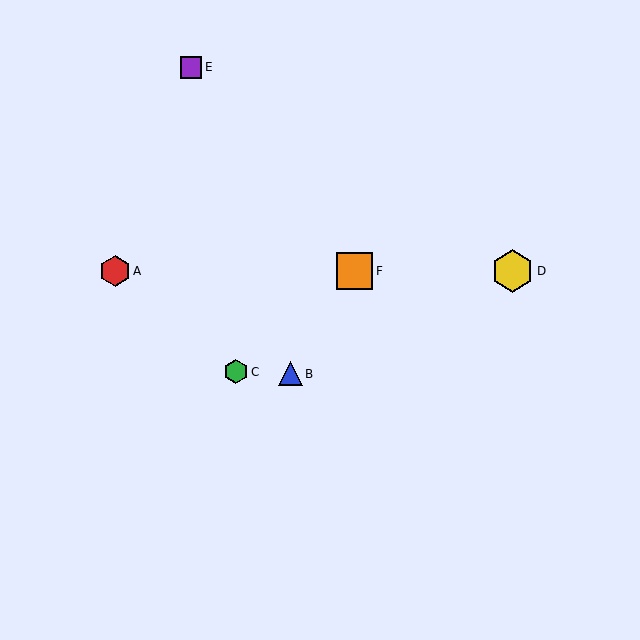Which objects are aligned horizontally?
Objects A, D, F are aligned horizontally.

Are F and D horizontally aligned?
Yes, both are at y≈271.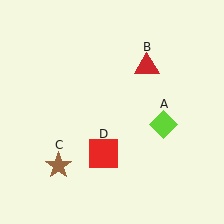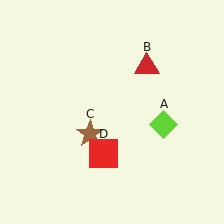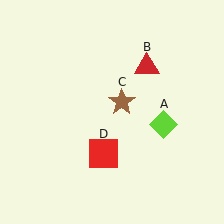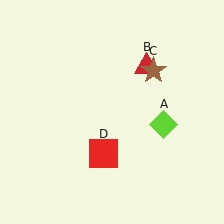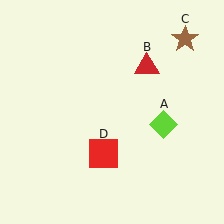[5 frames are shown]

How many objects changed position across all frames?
1 object changed position: brown star (object C).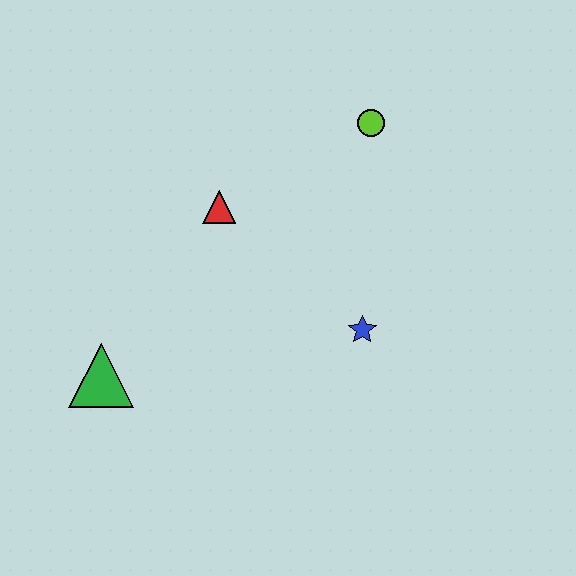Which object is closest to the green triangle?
The red triangle is closest to the green triangle.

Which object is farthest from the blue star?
The green triangle is farthest from the blue star.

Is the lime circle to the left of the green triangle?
No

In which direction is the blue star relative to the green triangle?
The blue star is to the right of the green triangle.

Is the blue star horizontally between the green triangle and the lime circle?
Yes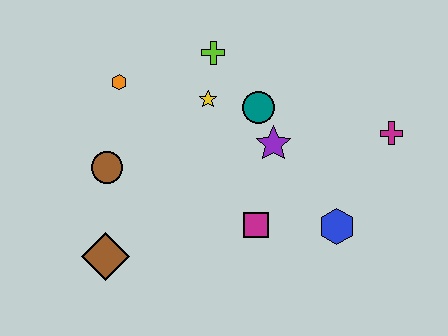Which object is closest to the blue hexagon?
The magenta square is closest to the blue hexagon.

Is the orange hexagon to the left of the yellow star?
Yes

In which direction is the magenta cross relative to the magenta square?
The magenta cross is to the right of the magenta square.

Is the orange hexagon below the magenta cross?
No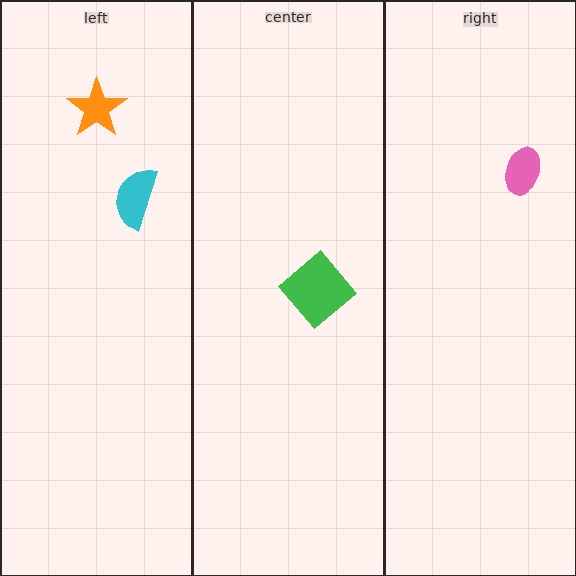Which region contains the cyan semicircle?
The left region.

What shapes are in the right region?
The pink ellipse.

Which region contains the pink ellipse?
The right region.